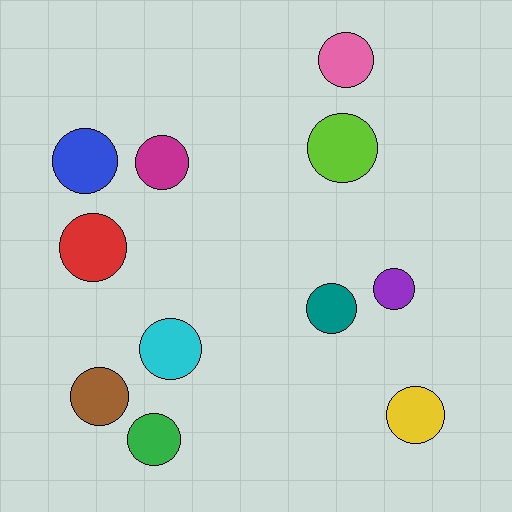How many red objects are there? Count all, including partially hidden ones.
There is 1 red object.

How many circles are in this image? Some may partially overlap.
There are 11 circles.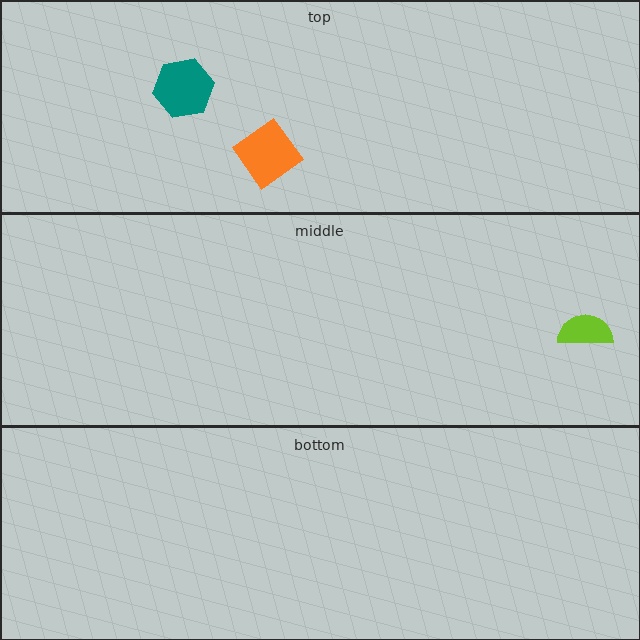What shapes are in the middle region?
The lime semicircle.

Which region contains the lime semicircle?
The middle region.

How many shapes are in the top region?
2.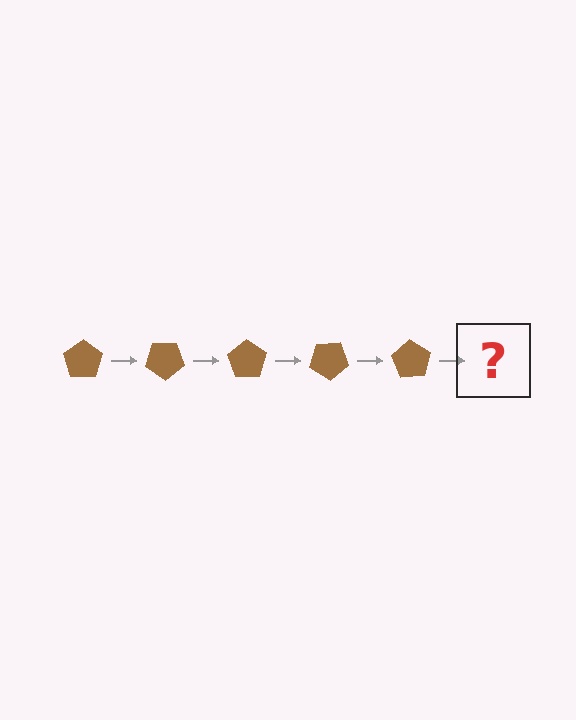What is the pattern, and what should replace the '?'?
The pattern is that the pentagon rotates 35 degrees each step. The '?' should be a brown pentagon rotated 175 degrees.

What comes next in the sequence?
The next element should be a brown pentagon rotated 175 degrees.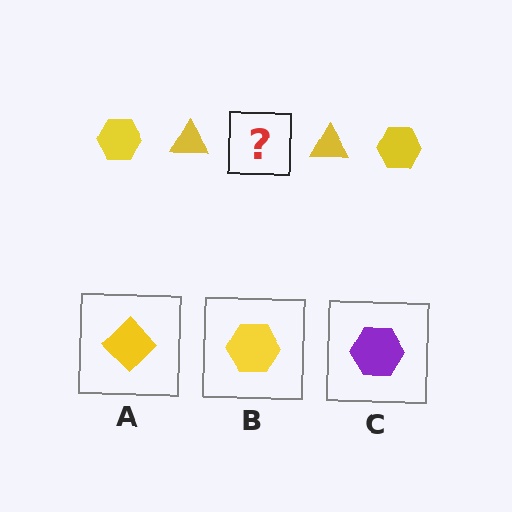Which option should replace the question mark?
Option B.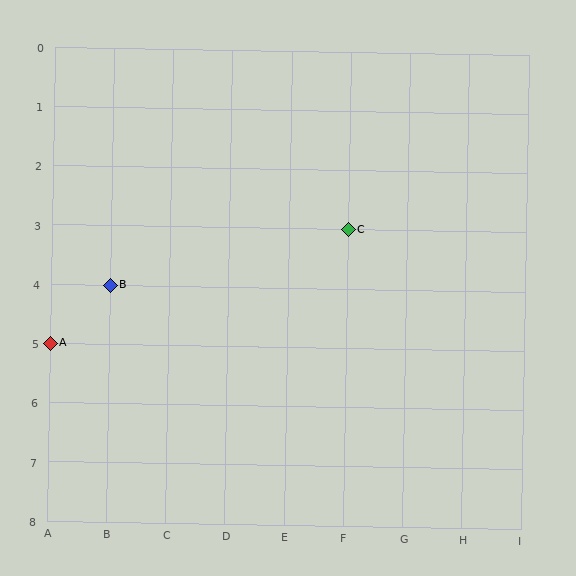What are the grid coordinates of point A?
Point A is at grid coordinates (A, 5).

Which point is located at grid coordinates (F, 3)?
Point C is at (F, 3).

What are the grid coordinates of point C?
Point C is at grid coordinates (F, 3).